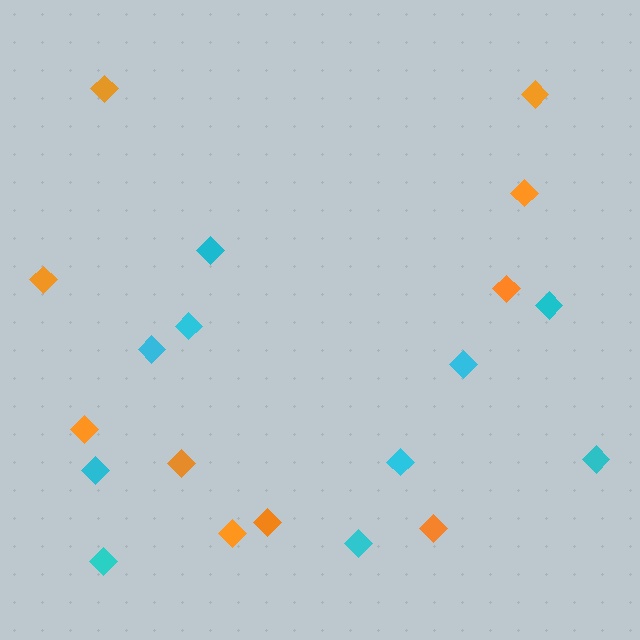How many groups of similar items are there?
There are 2 groups: one group of orange diamonds (10) and one group of cyan diamonds (10).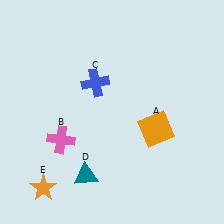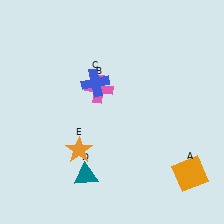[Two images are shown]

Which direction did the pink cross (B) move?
The pink cross (B) moved up.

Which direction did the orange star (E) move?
The orange star (E) moved up.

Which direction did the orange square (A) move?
The orange square (A) moved down.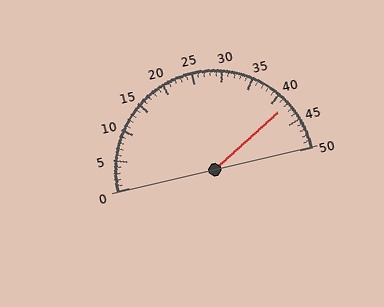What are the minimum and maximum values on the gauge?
The gauge ranges from 0 to 50.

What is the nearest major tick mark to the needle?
The nearest major tick mark is 40.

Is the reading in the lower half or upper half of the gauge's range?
The reading is in the upper half of the range (0 to 50).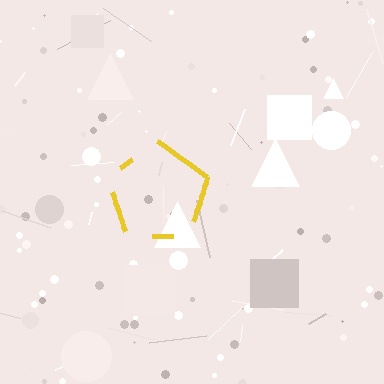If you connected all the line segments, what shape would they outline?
They would outline a pentagon.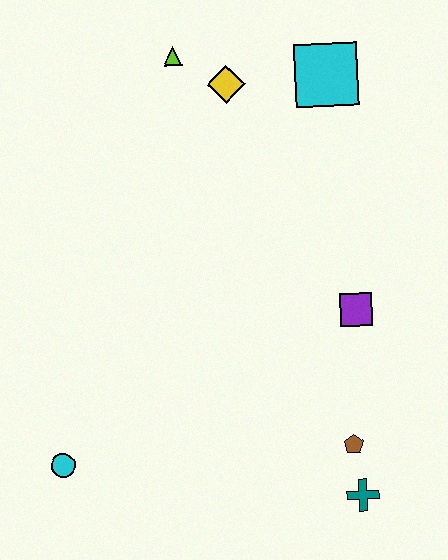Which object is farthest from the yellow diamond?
The teal cross is farthest from the yellow diamond.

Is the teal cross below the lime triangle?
Yes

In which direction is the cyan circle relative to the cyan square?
The cyan circle is below the cyan square.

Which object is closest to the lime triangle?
The yellow diamond is closest to the lime triangle.